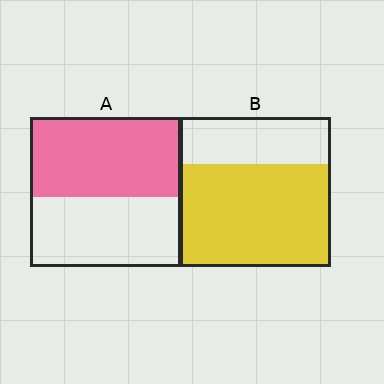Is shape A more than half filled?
Roughly half.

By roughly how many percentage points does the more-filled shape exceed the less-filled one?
By roughly 15 percentage points (B over A).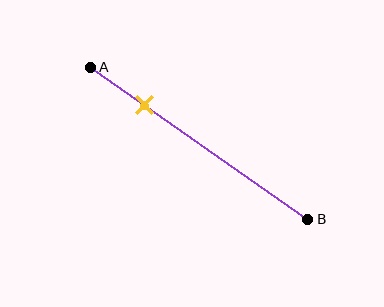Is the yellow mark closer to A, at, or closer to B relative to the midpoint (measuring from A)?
The yellow mark is closer to point A than the midpoint of segment AB.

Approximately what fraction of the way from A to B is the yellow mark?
The yellow mark is approximately 25% of the way from A to B.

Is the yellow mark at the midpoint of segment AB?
No, the mark is at about 25% from A, not at the 50% midpoint.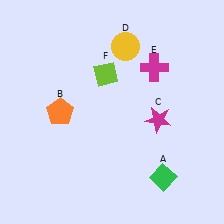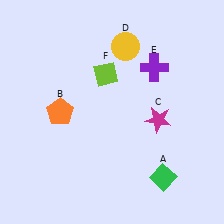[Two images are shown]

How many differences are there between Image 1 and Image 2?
There is 1 difference between the two images.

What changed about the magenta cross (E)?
In Image 1, E is magenta. In Image 2, it changed to purple.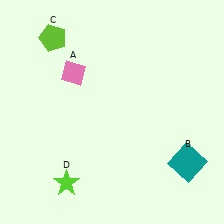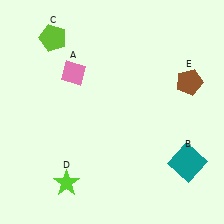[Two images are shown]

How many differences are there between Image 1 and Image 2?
There is 1 difference between the two images.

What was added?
A brown pentagon (E) was added in Image 2.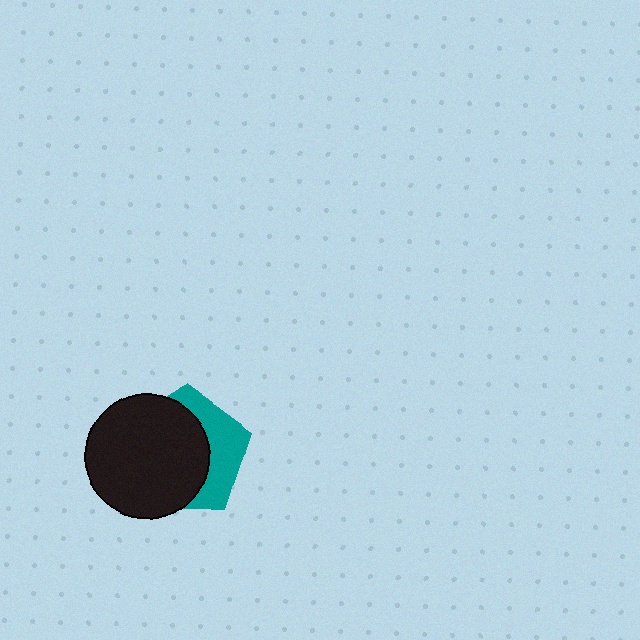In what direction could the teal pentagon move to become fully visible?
The teal pentagon could move right. That would shift it out from behind the black circle entirely.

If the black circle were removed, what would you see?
You would see the complete teal pentagon.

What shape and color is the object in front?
The object in front is a black circle.